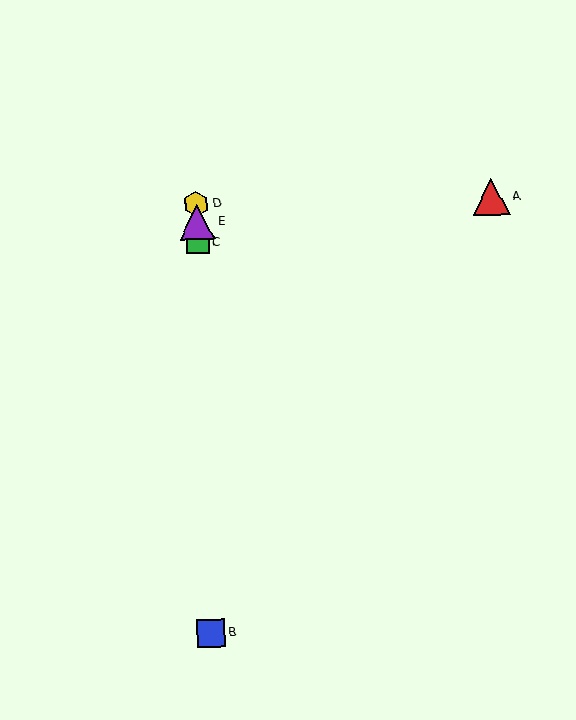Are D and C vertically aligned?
Yes, both are at x≈196.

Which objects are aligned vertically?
Objects B, C, D, E are aligned vertically.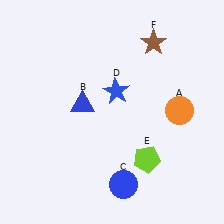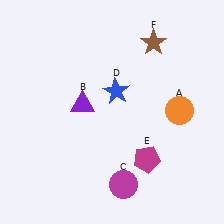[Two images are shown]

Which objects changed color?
B changed from blue to purple. C changed from blue to magenta. E changed from lime to magenta.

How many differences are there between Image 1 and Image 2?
There are 3 differences between the two images.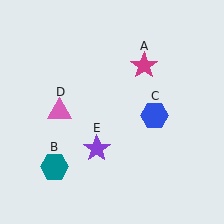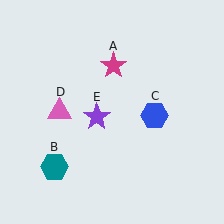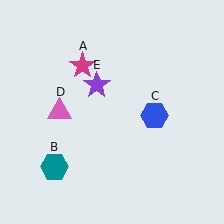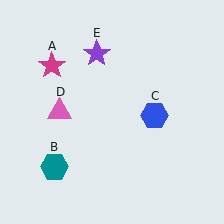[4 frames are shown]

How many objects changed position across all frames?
2 objects changed position: magenta star (object A), purple star (object E).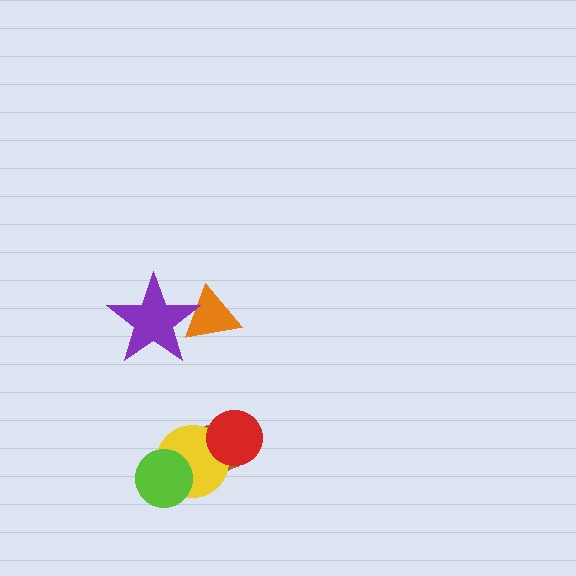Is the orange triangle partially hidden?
Yes, it is partially covered by another shape.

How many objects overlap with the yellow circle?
3 objects overlap with the yellow circle.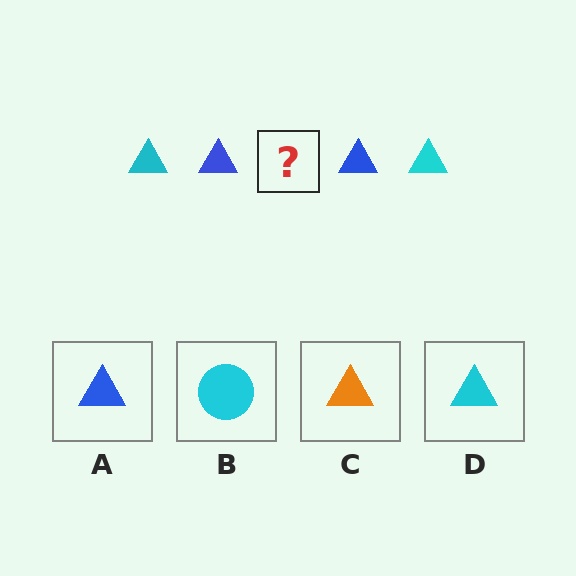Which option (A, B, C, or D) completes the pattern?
D.